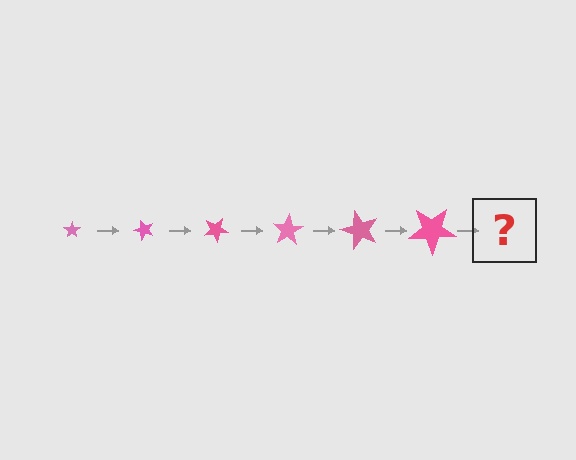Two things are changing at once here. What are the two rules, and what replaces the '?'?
The two rules are that the star grows larger each step and it rotates 50 degrees each step. The '?' should be a star, larger than the previous one and rotated 300 degrees from the start.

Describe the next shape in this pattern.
It should be a star, larger than the previous one and rotated 300 degrees from the start.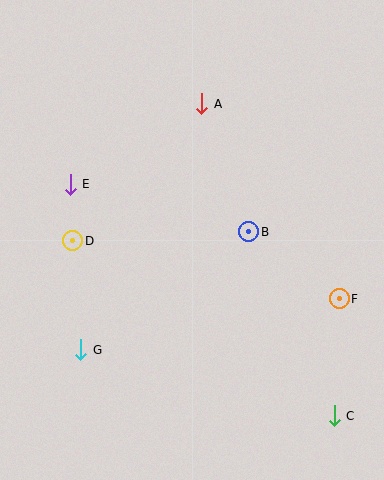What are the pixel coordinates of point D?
Point D is at (73, 241).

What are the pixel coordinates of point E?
Point E is at (70, 184).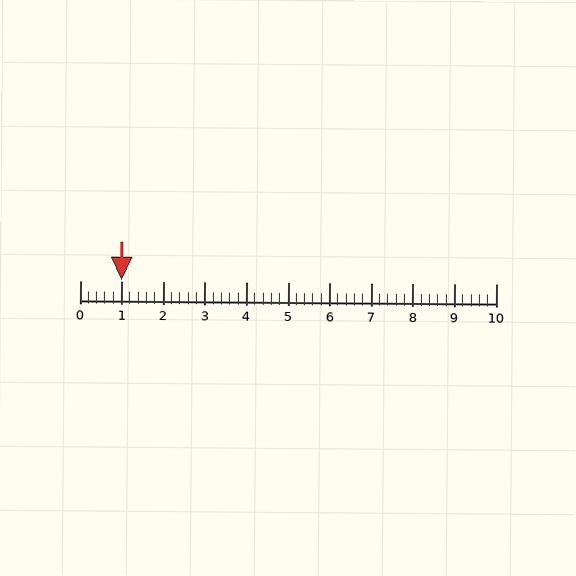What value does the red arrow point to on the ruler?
The red arrow points to approximately 1.0.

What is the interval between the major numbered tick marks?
The major tick marks are spaced 1 units apart.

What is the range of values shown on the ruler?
The ruler shows values from 0 to 10.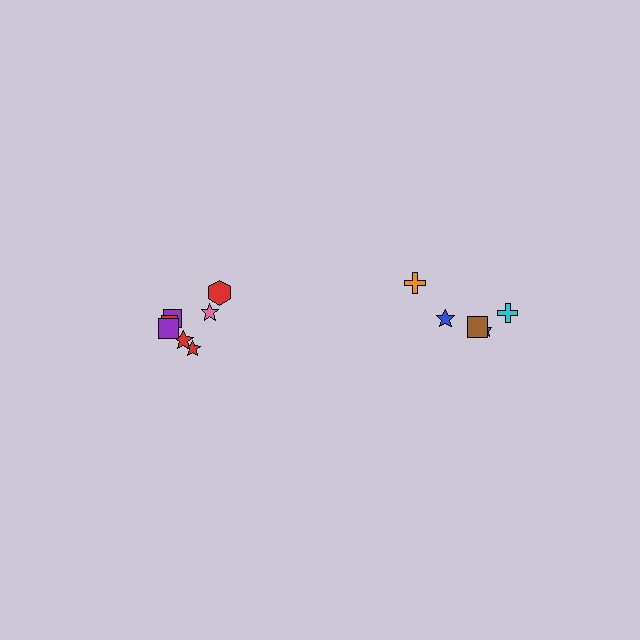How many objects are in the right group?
There are 5 objects.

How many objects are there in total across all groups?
There are 12 objects.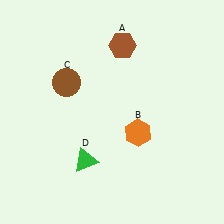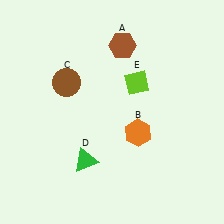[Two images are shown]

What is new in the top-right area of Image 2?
A lime diamond (E) was added in the top-right area of Image 2.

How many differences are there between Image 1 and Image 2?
There is 1 difference between the two images.